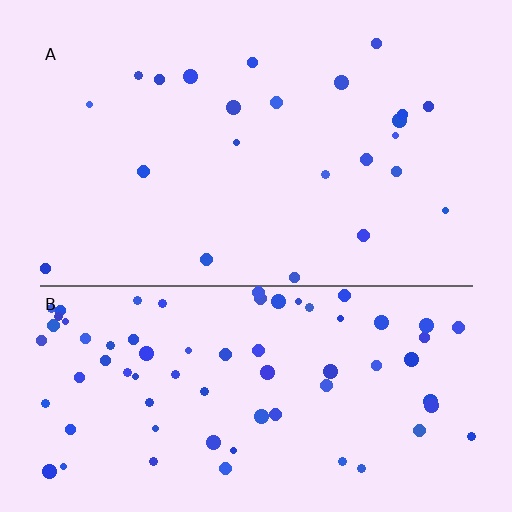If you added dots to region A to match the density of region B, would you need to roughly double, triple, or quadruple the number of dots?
Approximately triple.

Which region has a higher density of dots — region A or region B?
B (the bottom).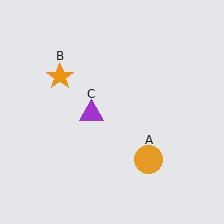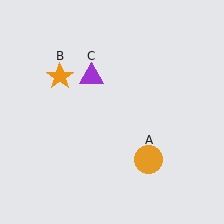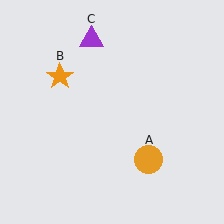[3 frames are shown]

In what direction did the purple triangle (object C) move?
The purple triangle (object C) moved up.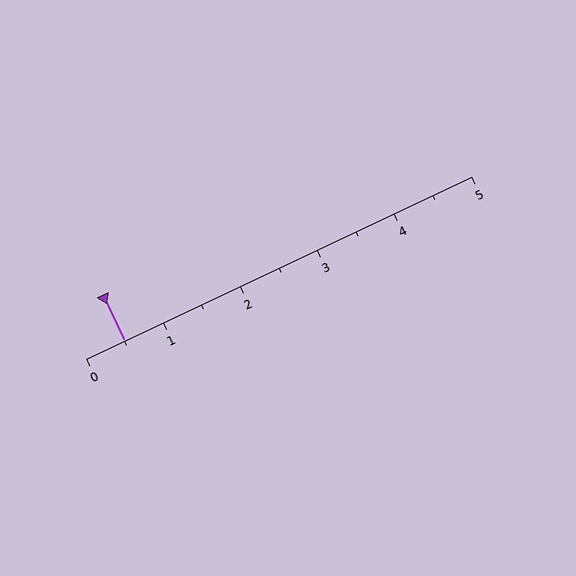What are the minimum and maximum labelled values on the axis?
The axis runs from 0 to 5.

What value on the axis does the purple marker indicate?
The marker indicates approximately 0.5.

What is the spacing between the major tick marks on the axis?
The major ticks are spaced 1 apart.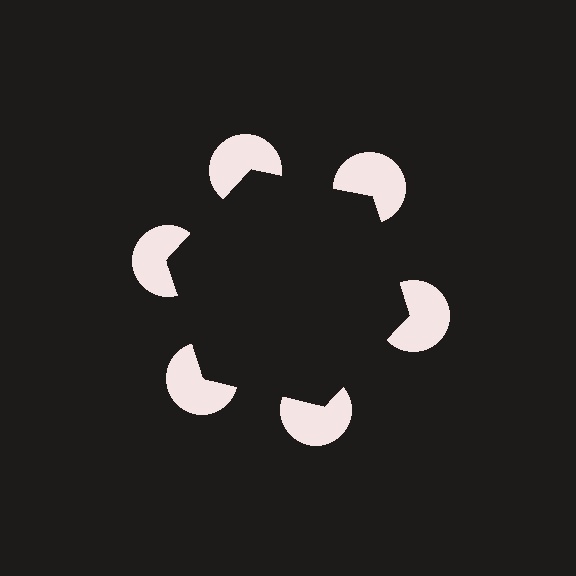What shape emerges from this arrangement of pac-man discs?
An illusory hexagon — its edges are inferred from the aligned wedge cuts in the pac-man discs, not physically drawn.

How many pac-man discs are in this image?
There are 6 — one at each vertex of the illusory hexagon.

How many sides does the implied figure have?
6 sides.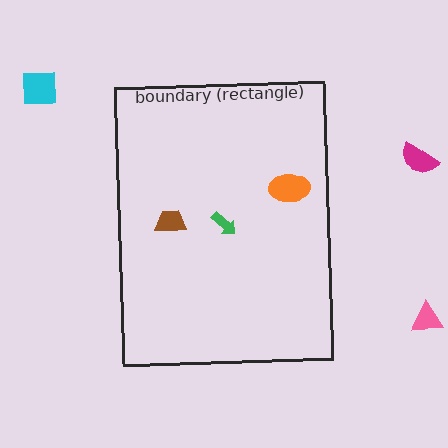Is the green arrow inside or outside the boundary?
Inside.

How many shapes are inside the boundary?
3 inside, 3 outside.